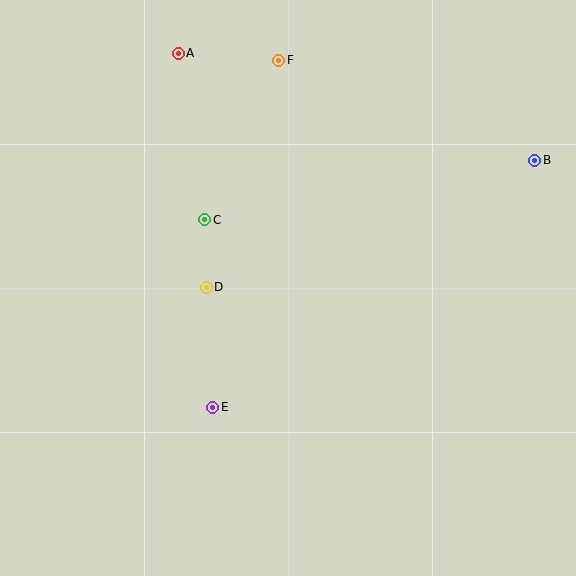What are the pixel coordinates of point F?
Point F is at (279, 60).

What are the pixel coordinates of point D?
Point D is at (206, 287).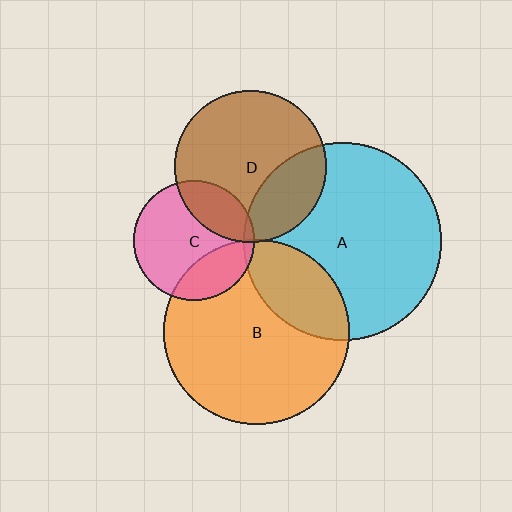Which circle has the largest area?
Circle A (cyan).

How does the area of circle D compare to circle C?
Approximately 1.6 times.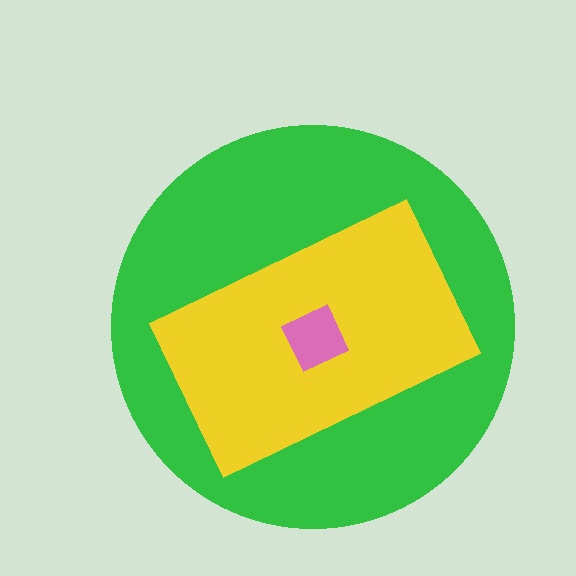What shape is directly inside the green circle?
The yellow rectangle.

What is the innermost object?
The pink diamond.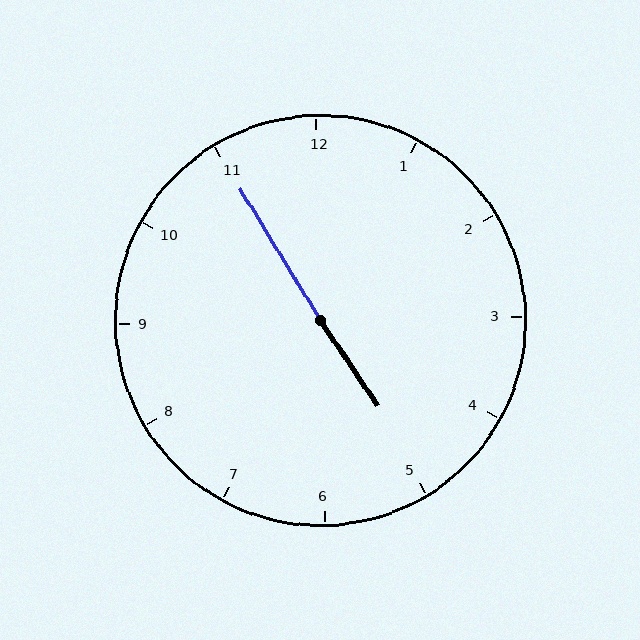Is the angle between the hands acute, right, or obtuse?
It is obtuse.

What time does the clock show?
4:55.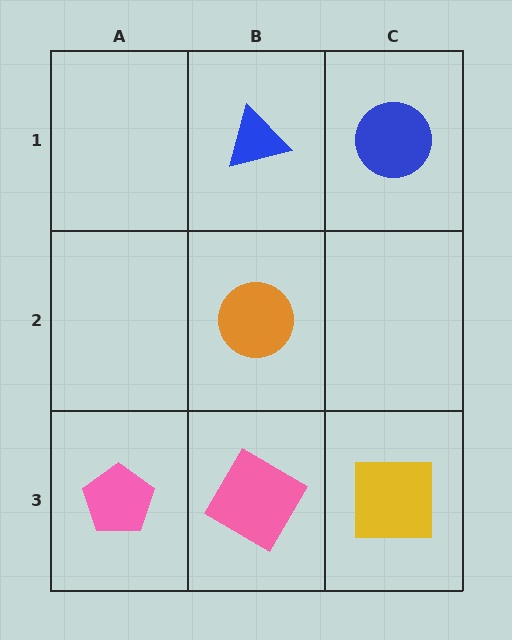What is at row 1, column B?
A blue triangle.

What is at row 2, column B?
An orange circle.